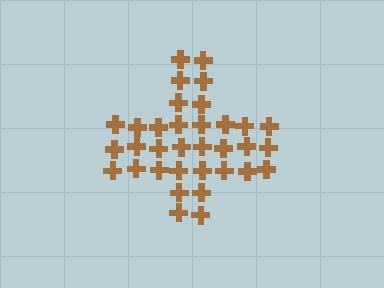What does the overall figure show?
The overall figure shows a cross.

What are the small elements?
The small elements are crosses.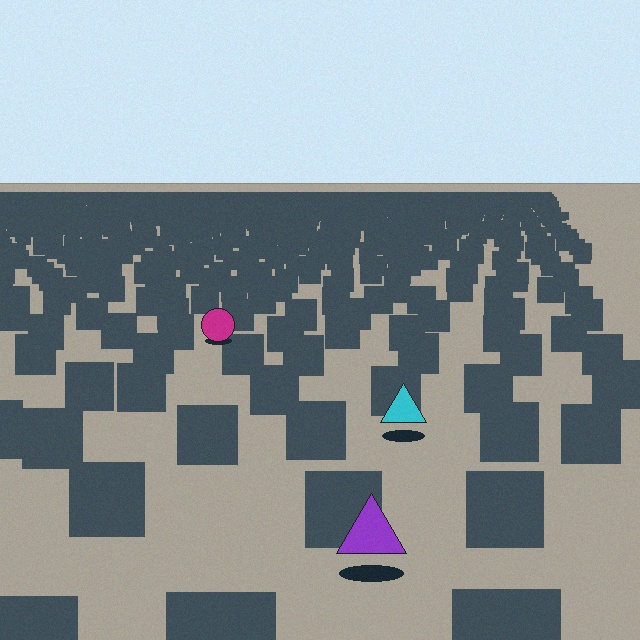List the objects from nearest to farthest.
From nearest to farthest: the purple triangle, the cyan triangle, the magenta circle.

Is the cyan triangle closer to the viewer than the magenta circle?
Yes. The cyan triangle is closer — you can tell from the texture gradient: the ground texture is coarser near it.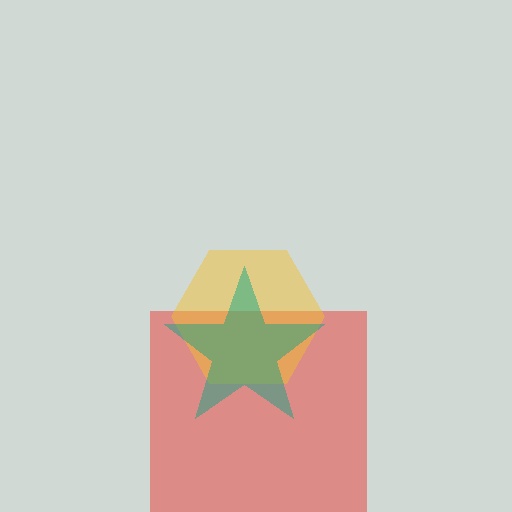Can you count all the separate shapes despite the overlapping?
Yes, there are 3 separate shapes.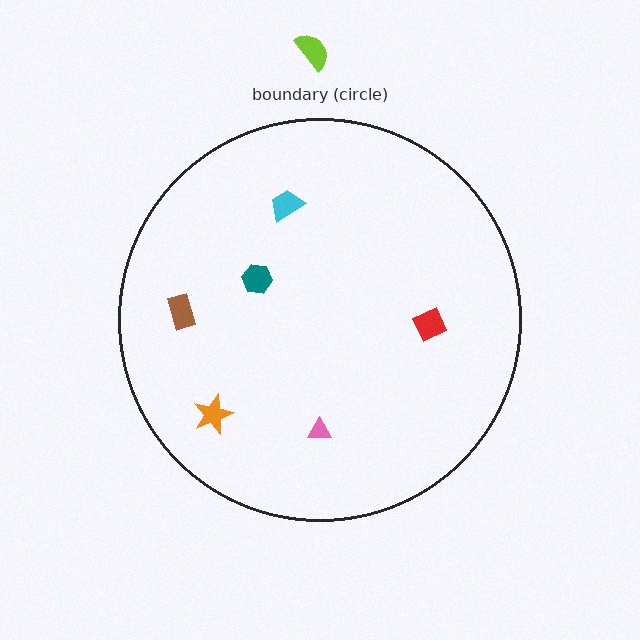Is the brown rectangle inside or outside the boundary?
Inside.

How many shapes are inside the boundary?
6 inside, 1 outside.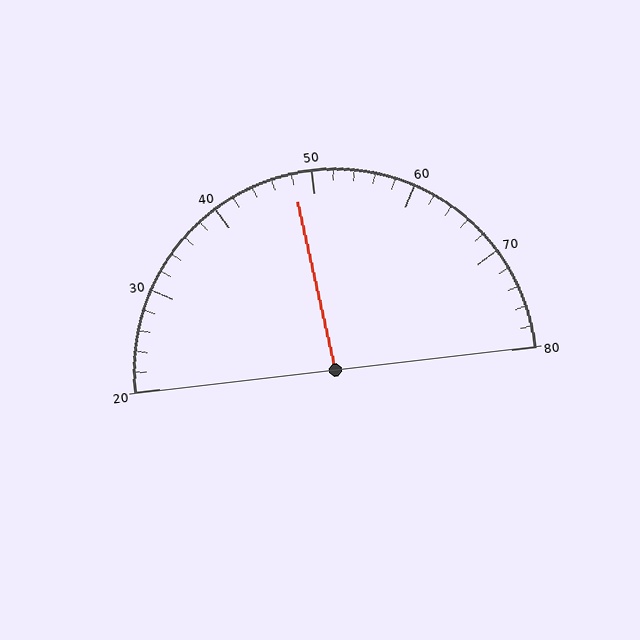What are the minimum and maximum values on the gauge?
The gauge ranges from 20 to 80.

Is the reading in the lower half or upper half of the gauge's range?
The reading is in the lower half of the range (20 to 80).